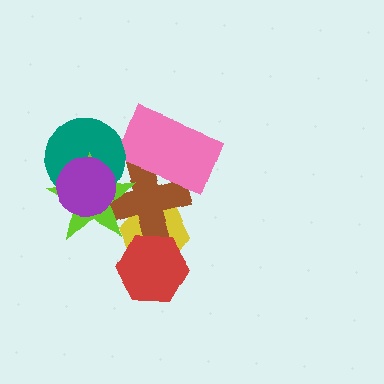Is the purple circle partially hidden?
No, no other shape covers it.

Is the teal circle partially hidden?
Yes, it is partially covered by another shape.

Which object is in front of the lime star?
The purple circle is in front of the lime star.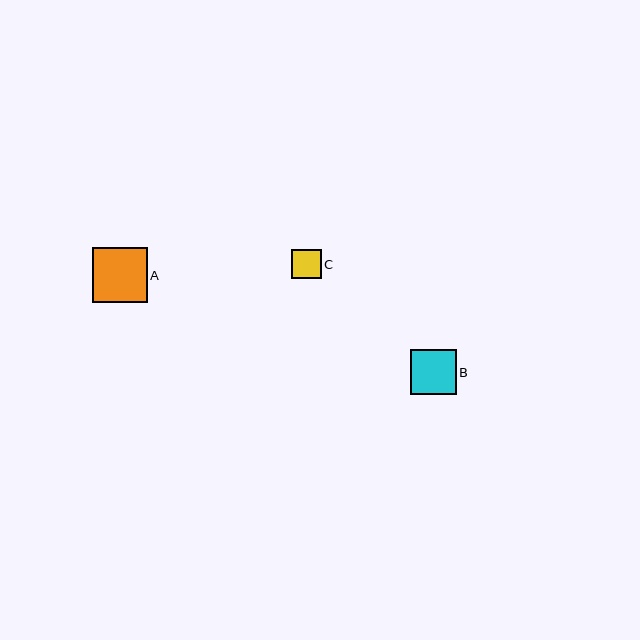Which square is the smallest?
Square C is the smallest with a size of approximately 29 pixels.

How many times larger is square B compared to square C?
Square B is approximately 1.6 times the size of square C.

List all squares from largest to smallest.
From largest to smallest: A, B, C.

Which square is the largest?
Square A is the largest with a size of approximately 55 pixels.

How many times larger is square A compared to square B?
Square A is approximately 1.2 times the size of square B.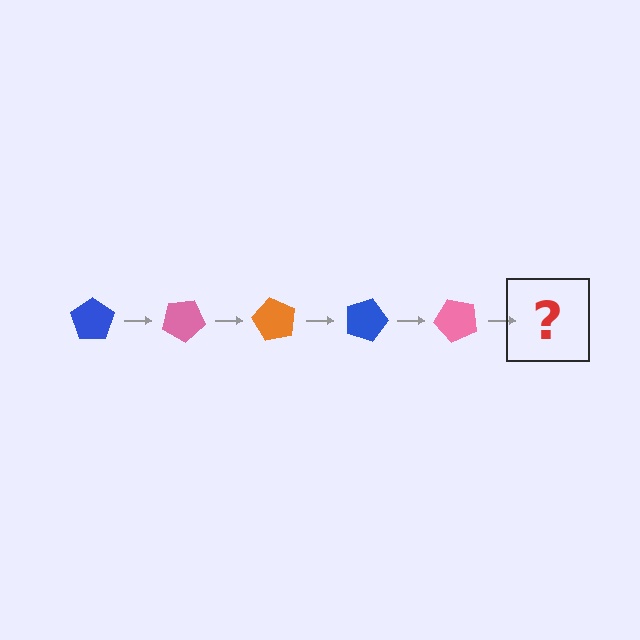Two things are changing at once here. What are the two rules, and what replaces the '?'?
The two rules are that it rotates 30 degrees each step and the color cycles through blue, pink, and orange. The '?' should be an orange pentagon, rotated 150 degrees from the start.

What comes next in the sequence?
The next element should be an orange pentagon, rotated 150 degrees from the start.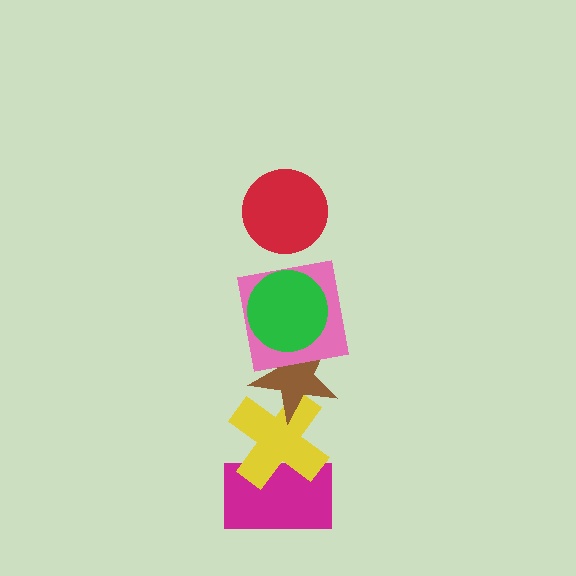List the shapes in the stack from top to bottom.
From top to bottom: the red circle, the green circle, the pink square, the brown star, the yellow cross, the magenta rectangle.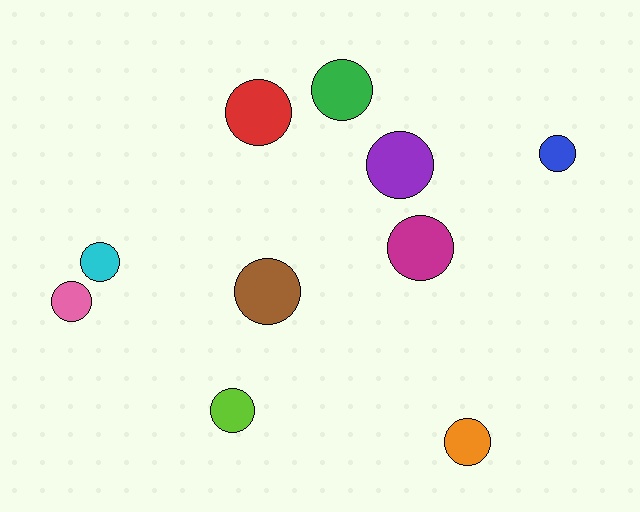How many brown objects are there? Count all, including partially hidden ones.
There is 1 brown object.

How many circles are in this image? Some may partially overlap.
There are 10 circles.